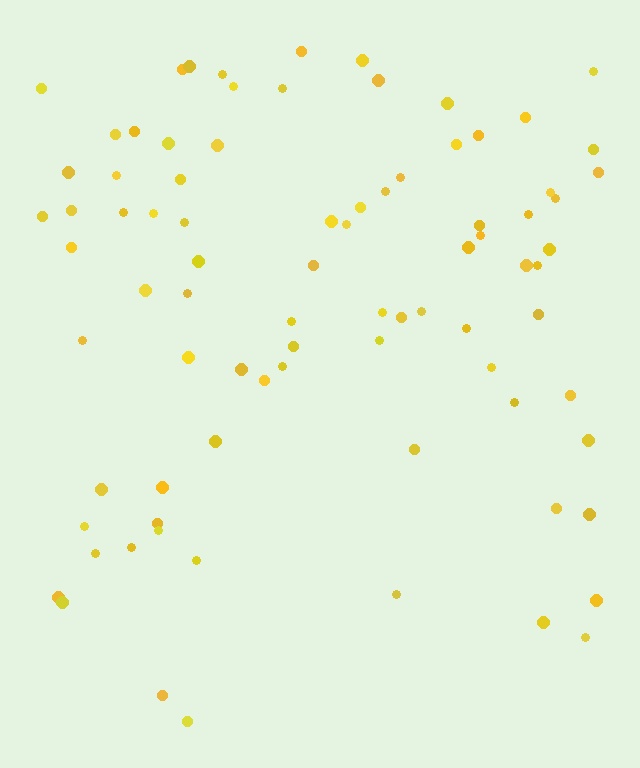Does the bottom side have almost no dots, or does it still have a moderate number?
Still a moderate number, just noticeably fewer than the top.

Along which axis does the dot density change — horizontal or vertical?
Vertical.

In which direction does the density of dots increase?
From bottom to top, with the top side densest.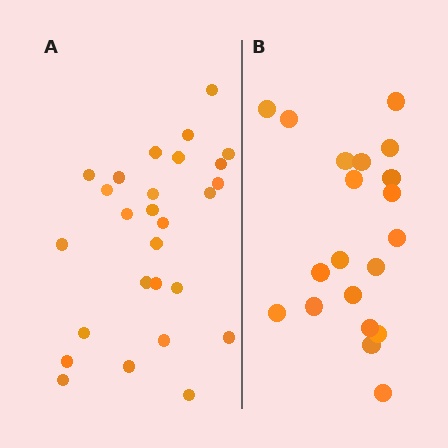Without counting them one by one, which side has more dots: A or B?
Region A (the left region) has more dots.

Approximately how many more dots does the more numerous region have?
Region A has roughly 8 or so more dots than region B.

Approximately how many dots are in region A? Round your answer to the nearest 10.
About 30 dots. (The exact count is 27, which rounds to 30.)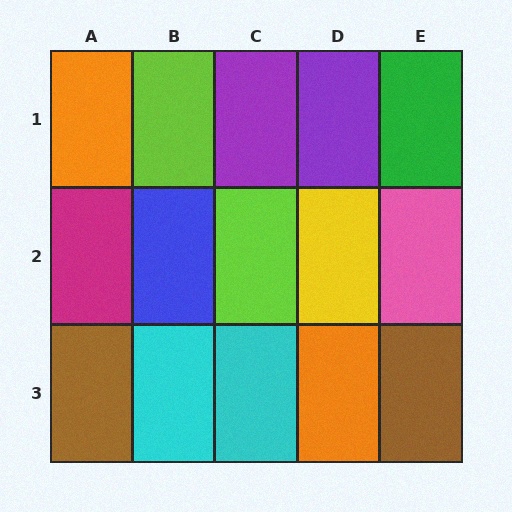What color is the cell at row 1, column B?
Lime.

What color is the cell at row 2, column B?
Blue.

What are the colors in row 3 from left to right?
Brown, cyan, cyan, orange, brown.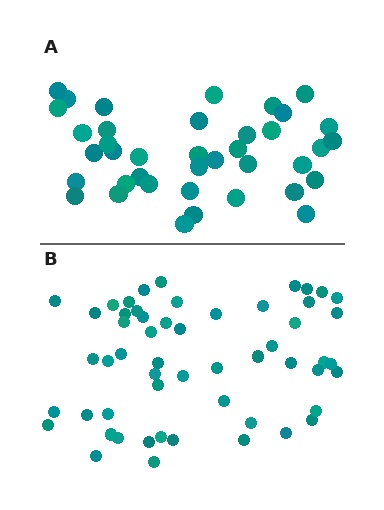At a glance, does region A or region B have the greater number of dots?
Region B (the bottom region) has more dots.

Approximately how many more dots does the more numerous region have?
Region B has approximately 15 more dots than region A.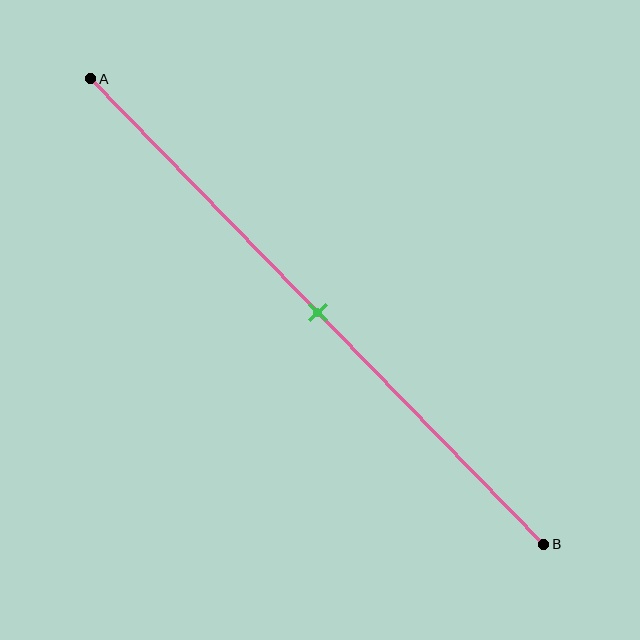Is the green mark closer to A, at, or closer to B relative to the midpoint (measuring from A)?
The green mark is approximately at the midpoint of segment AB.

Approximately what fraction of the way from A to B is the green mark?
The green mark is approximately 50% of the way from A to B.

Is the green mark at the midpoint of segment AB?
Yes, the mark is approximately at the midpoint.